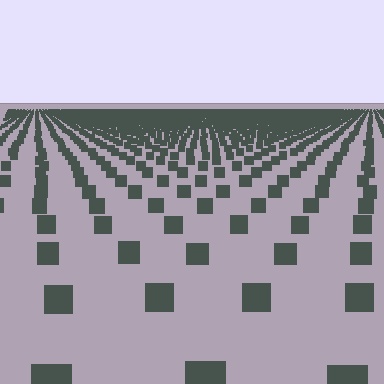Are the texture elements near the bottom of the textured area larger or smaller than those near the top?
Larger. Near the bottom, elements are closer to the viewer and appear at a bigger on-screen size.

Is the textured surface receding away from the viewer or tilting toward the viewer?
The surface is receding away from the viewer. Texture elements get smaller and denser toward the top.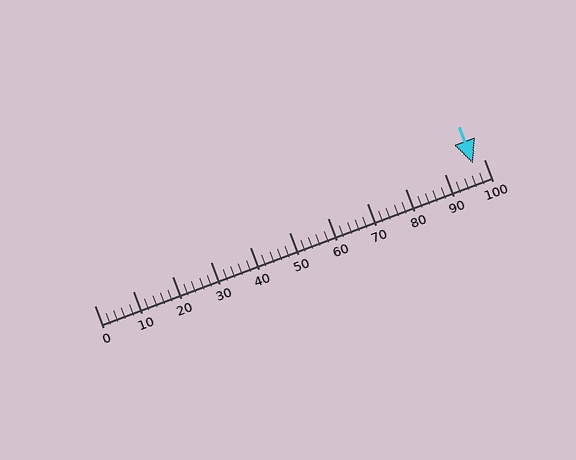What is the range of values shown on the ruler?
The ruler shows values from 0 to 100.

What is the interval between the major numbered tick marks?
The major tick marks are spaced 10 units apart.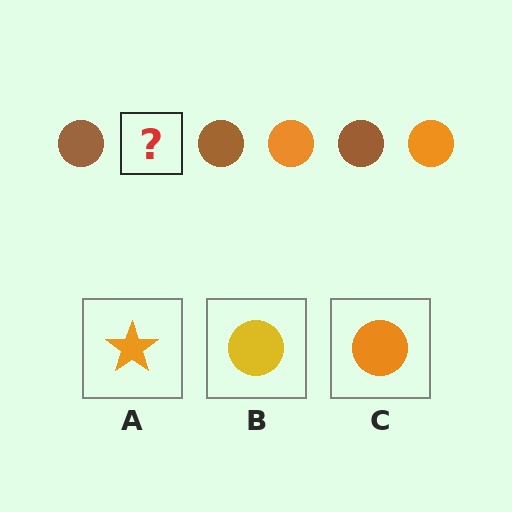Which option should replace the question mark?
Option C.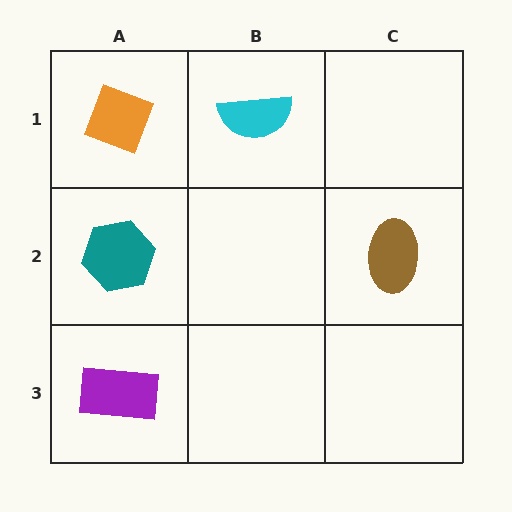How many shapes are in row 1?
2 shapes.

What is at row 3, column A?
A purple rectangle.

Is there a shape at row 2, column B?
No, that cell is empty.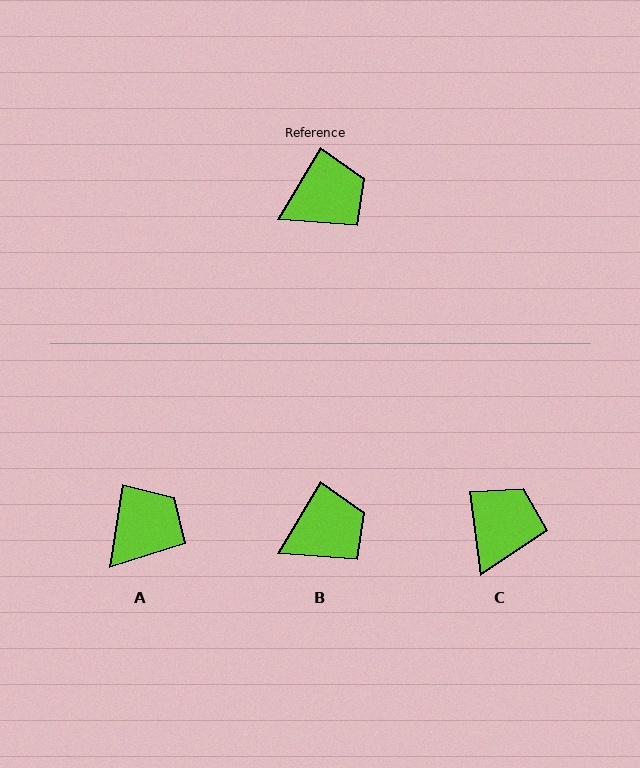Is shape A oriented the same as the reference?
No, it is off by about 22 degrees.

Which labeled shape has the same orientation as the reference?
B.